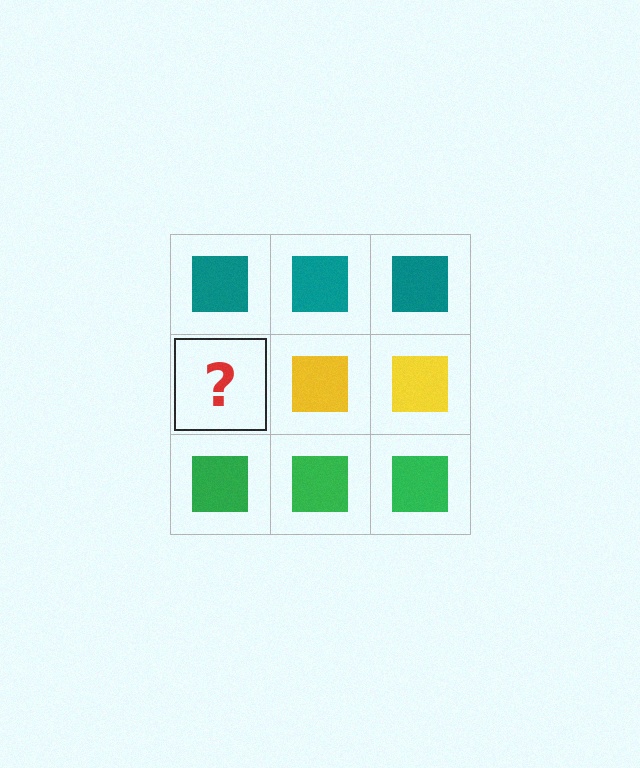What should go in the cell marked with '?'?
The missing cell should contain a yellow square.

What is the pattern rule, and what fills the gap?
The rule is that each row has a consistent color. The gap should be filled with a yellow square.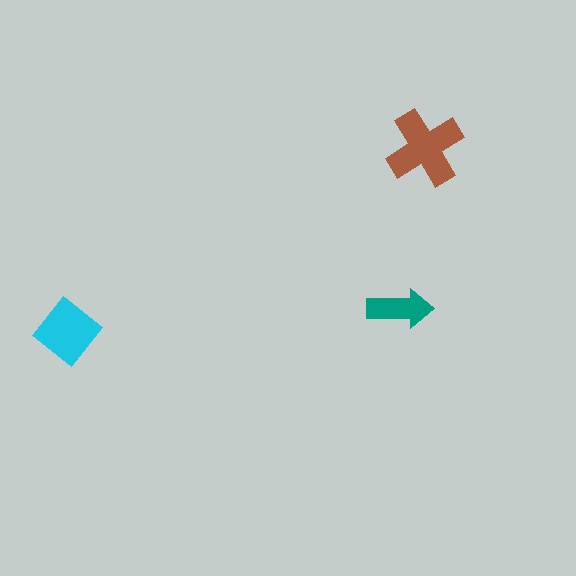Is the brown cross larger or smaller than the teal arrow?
Larger.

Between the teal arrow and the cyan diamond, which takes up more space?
The cyan diamond.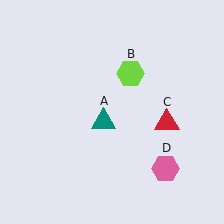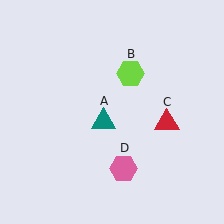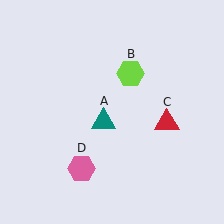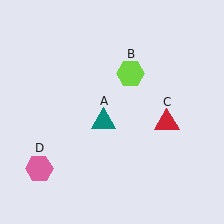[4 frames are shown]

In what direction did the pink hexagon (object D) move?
The pink hexagon (object D) moved left.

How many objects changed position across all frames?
1 object changed position: pink hexagon (object D).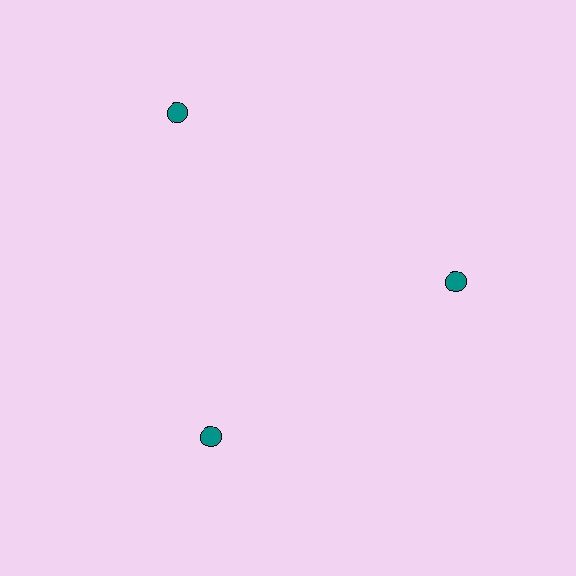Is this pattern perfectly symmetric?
No. The 3 teal circles are arranged in a ring, but one element near the 11 o'clock position is pushed outward from the center, breaking the 3-fold rotational symmetry.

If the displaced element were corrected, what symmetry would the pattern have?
It would have 3-fold rotational symmetry — the pattern would map onto itself every 120 degrees.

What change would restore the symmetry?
The symmetry would be restored by moving it inward, back onto the ring so that all 3 circles sit at equal angles and equal distance from the center.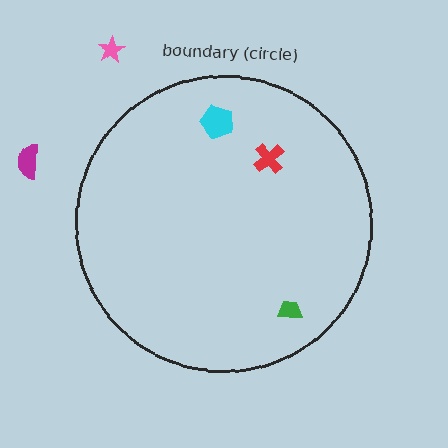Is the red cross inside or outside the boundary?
Inside.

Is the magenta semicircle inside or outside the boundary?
Outside.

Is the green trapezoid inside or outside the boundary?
Inside.